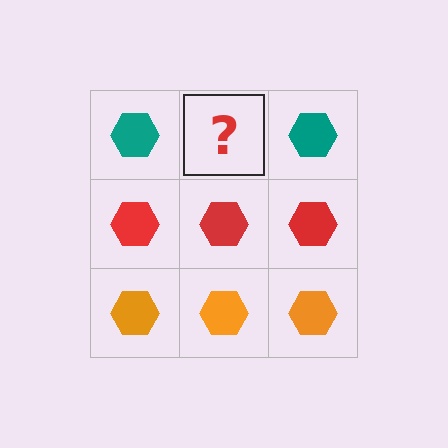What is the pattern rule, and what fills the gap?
The rule is that each row has a consistent color. The gap should be filled with a teal hexagon.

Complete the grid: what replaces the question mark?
The question mark should be replaced with a teal hexagon.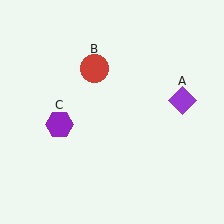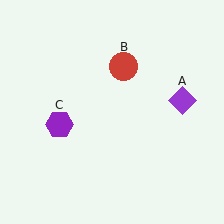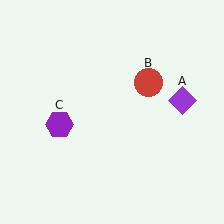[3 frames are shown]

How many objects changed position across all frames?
1 object changed position: red circle (object B).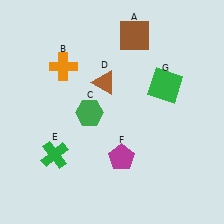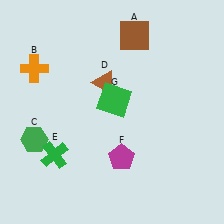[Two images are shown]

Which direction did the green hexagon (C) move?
The green hexagon (C) moved left.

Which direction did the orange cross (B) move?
The orange cross (B) moved left.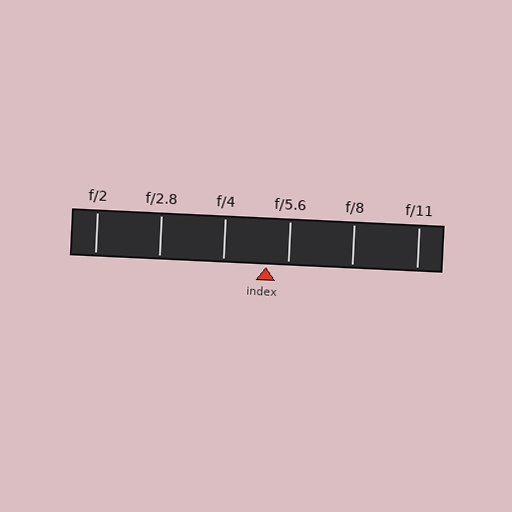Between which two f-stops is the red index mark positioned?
The index mark is between f/4 and f/5.6.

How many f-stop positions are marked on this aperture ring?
There are 6 f-stop positions marked.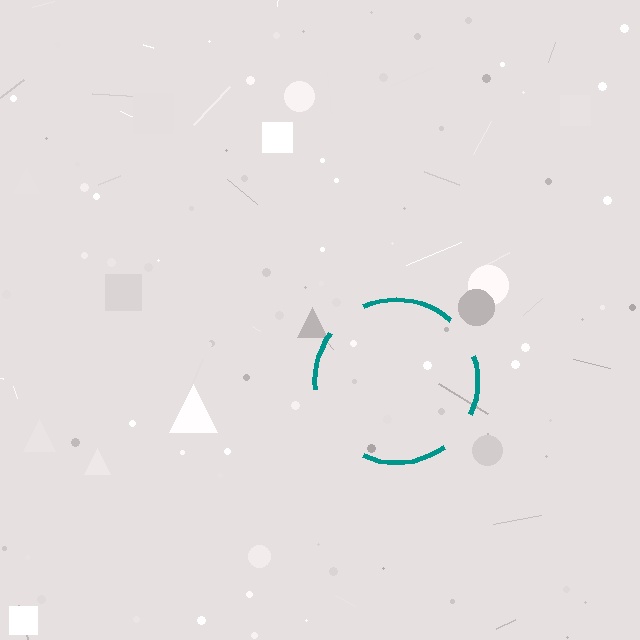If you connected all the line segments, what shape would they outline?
They would outline a circle.